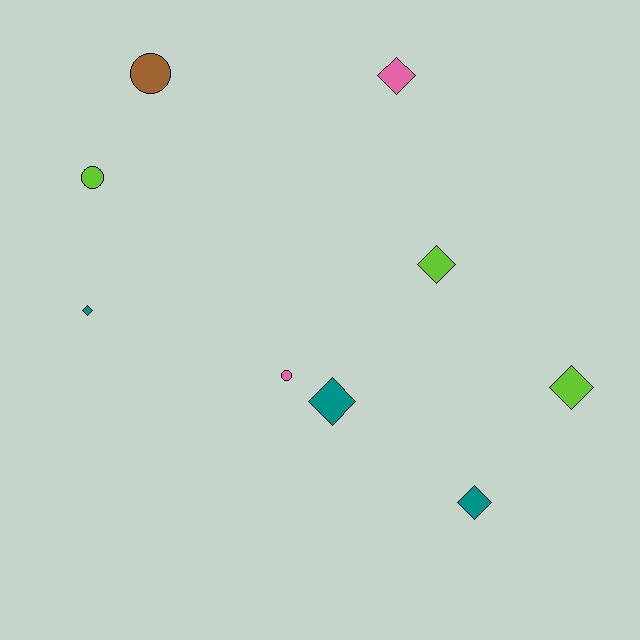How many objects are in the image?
There are 9 objects.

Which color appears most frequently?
Lime, with 3 objects.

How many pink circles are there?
There is 1 pink circle.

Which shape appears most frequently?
Diamond, with 6 objects.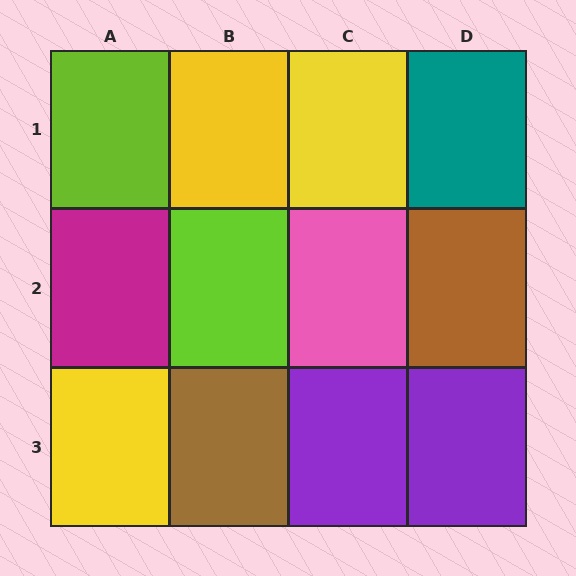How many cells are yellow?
3 cells are yellow.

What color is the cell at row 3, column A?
Yellow.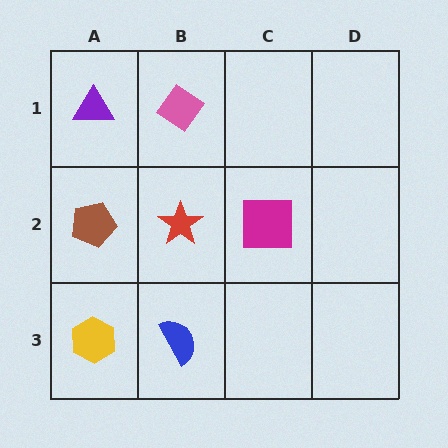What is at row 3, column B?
A blue semicircle.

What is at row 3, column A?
A yellow hexagon.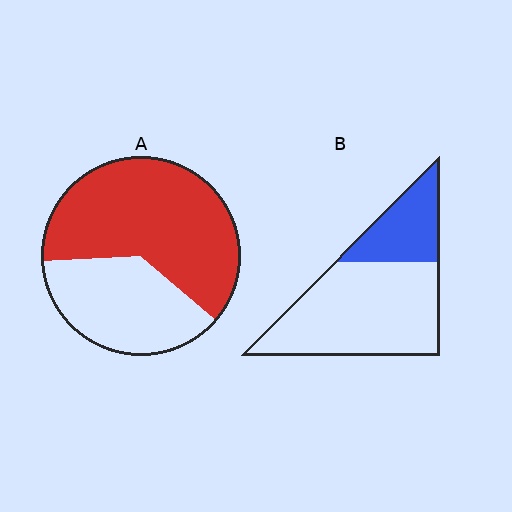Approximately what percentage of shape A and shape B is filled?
A is approximately 60% and B is approximately 30%.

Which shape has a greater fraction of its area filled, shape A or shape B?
Shape A.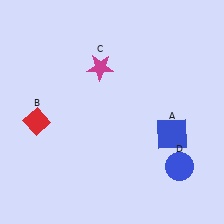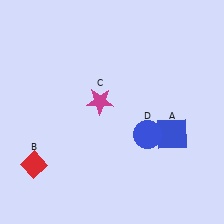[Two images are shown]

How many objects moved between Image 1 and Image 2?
3 objects moved between the two images.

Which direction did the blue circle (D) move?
The blue circle (D) moved left.